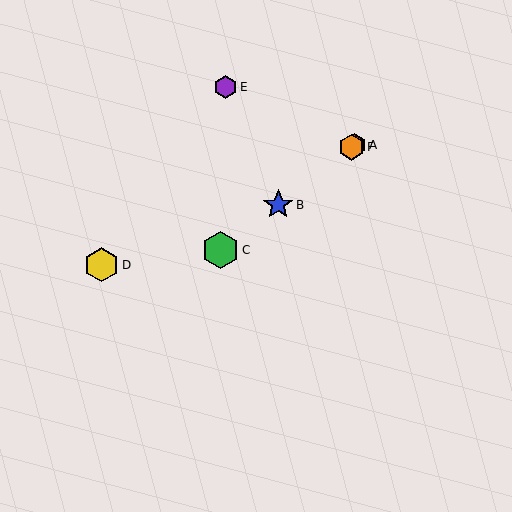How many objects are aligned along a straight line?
4 objects (A, B, C, F) are aligned along a straight line.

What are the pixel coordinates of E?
Object E is at (226, 87).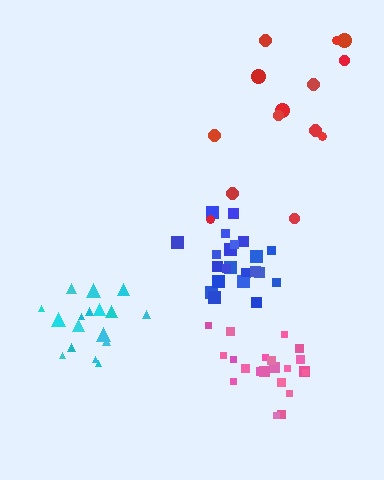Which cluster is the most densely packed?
Cyan.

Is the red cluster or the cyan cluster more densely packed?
Cyan.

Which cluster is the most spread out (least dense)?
Red.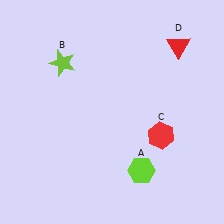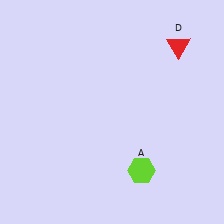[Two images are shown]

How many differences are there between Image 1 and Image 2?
There are 2 differences between the two images.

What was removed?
The red hexagon (C), the lime star (B) were removed in Image 2.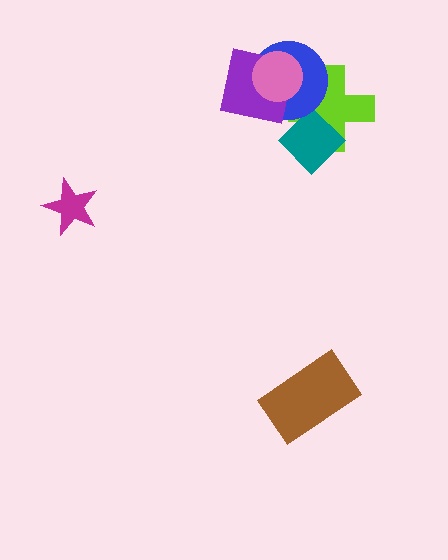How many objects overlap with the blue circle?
4 objects overlap with the blue circle.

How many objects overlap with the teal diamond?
2 objects overlap with the teal diamond.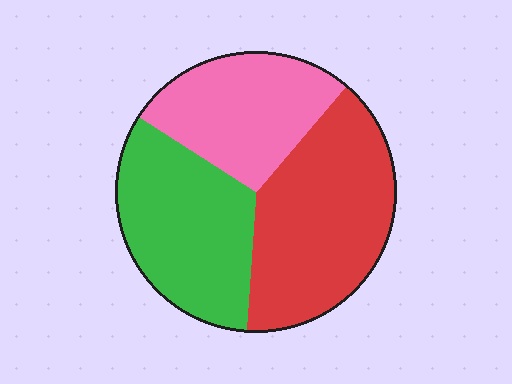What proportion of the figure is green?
Green covers about 35% of the figure.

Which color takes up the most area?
Red, at roughly 40%.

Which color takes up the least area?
Pink, at roughly 25%.